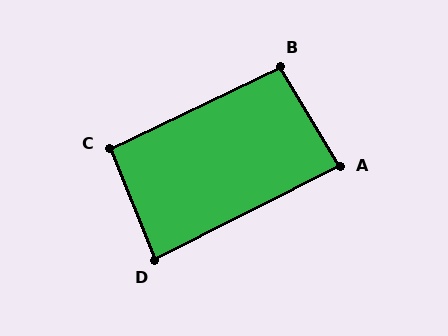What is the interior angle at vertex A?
Approximately 86 degrees (approximately right).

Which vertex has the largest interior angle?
B, at approximately 95 degrees.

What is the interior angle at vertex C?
Approximately 94 degrees (approximately right).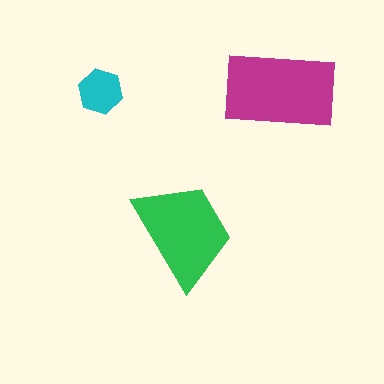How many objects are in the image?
There are 3 objects in the image.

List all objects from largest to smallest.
The magenta rectangle, the green trapezoid, the cyan hexagon.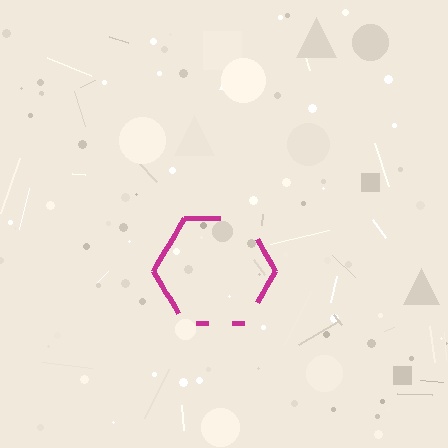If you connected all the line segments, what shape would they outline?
They would outline a hexagon.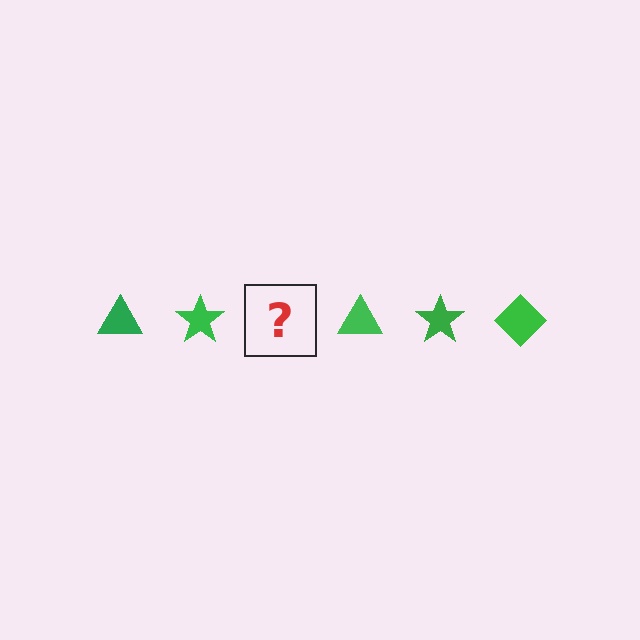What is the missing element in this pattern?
The missing element is a green diamond.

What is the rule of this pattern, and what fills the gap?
The rule is that the pattern cycles through triangle, star, diamond shapes in green. The gap should be filled with a green diamond.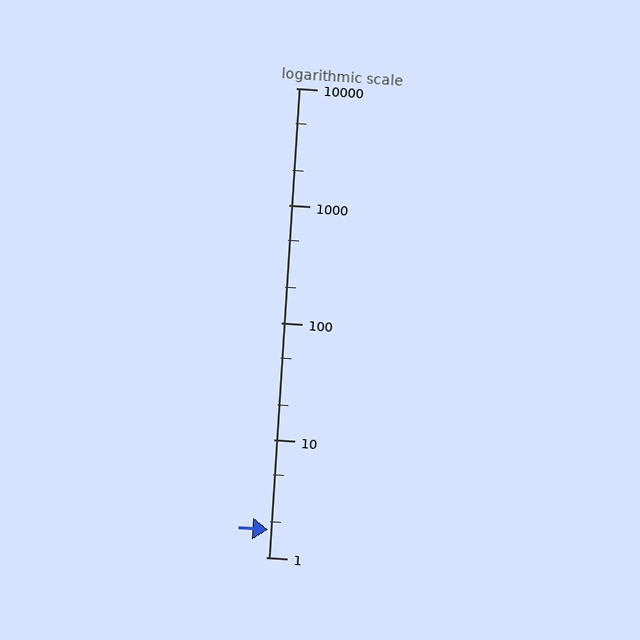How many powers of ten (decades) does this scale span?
The scale spans 4 decades, from 1 to 10000.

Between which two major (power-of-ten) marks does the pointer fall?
The pointer is between 1 and 10.